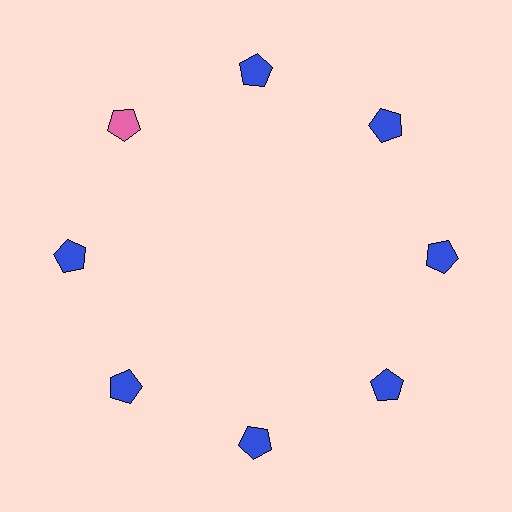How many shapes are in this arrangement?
There are 8 shapes arranged in a ring pattern.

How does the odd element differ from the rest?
It has a different color: pink instead of blue.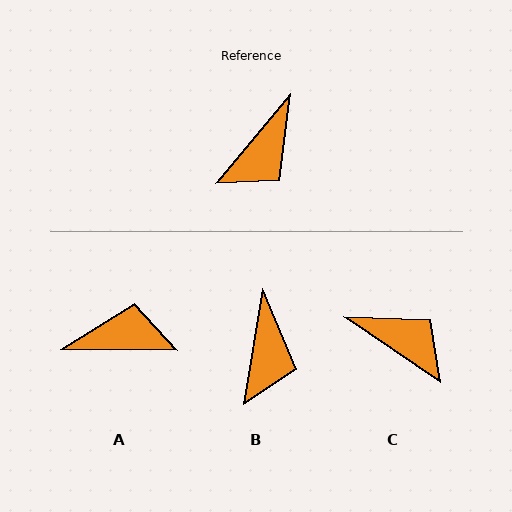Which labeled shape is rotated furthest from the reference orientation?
A, about 129 degrees away.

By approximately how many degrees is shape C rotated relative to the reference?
Approximately 95 degrees counter-clockwise.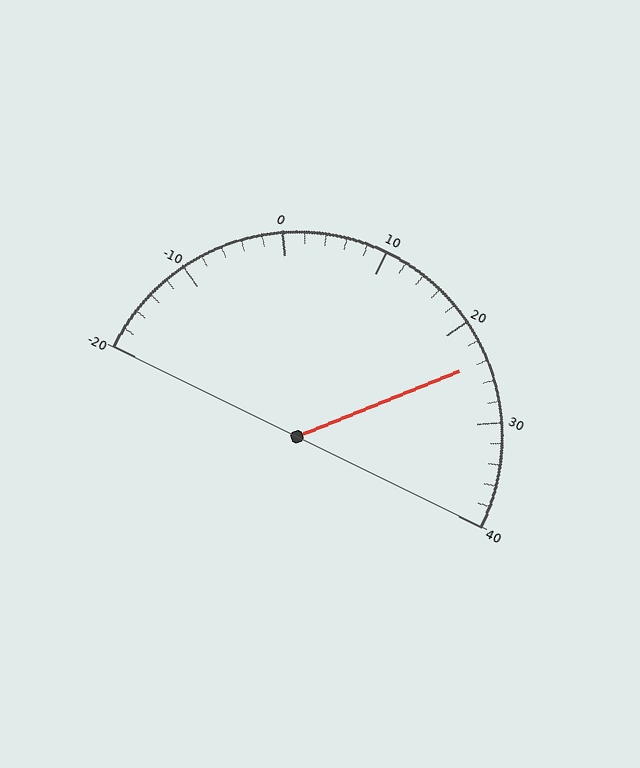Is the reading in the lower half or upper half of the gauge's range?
The reading is in the upper half of the range (-20 to 40).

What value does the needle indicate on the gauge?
The needle indicates approximately 24.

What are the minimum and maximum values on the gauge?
The gauge ranges from -20 to 40.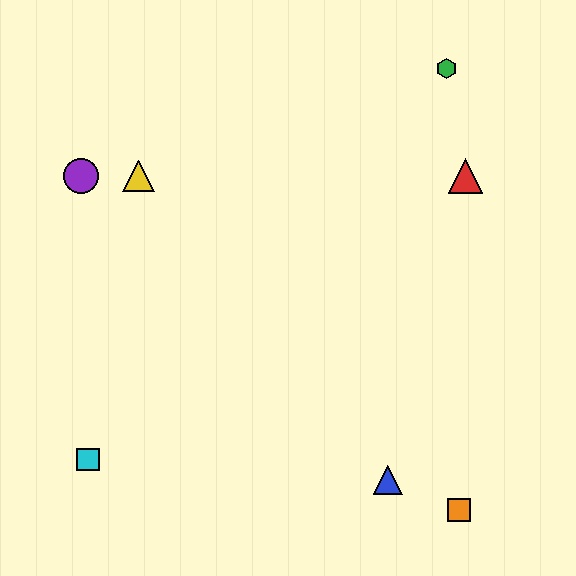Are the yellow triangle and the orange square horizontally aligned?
No, the yellow triangle is at y≈176 and the orange square is at y≈510.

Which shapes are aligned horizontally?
The red triangle, the yellow triangle, the purple circle are aligned horizontally.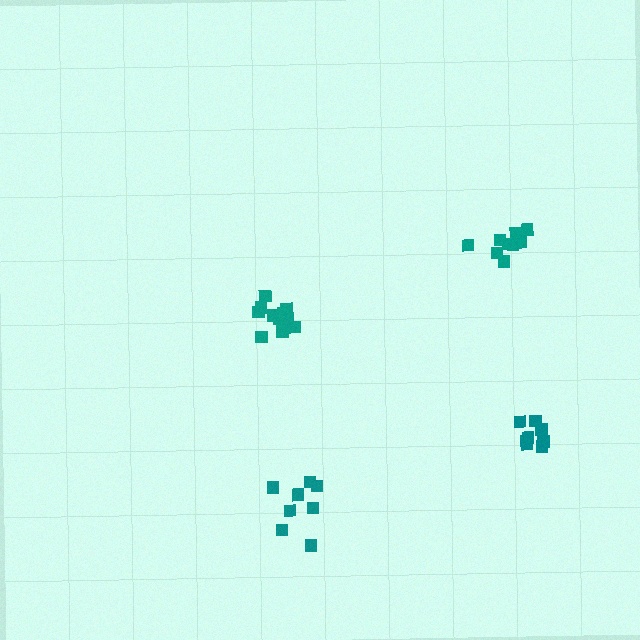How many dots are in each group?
Group 1: 14 dots, Group 2: 9 dots, Group 3: 9 dots, Group 4: 8 dots (40 total).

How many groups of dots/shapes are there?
There are 4 groups.